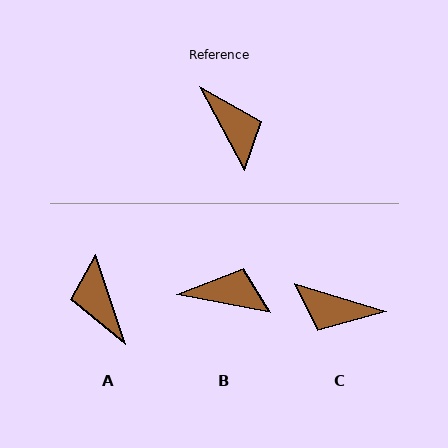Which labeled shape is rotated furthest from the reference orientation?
A, about 171 degrees away.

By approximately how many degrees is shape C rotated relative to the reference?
Approximately 135 degrees clockwise.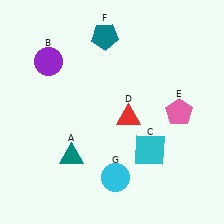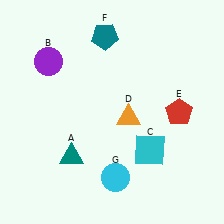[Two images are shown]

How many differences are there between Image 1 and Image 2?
There are 2 differences between the two images.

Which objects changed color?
D changed from red to orange. E changed from pink to red.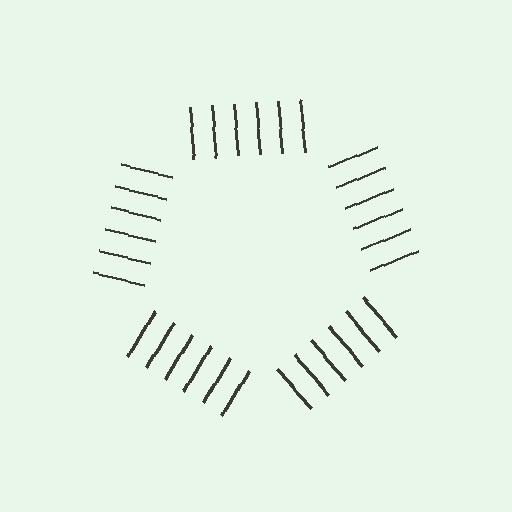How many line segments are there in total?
30 — 6 along each of the 5 edges.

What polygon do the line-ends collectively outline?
An illusory pentagon — the line segments terminate on its edges but no continuous stroke is drawn.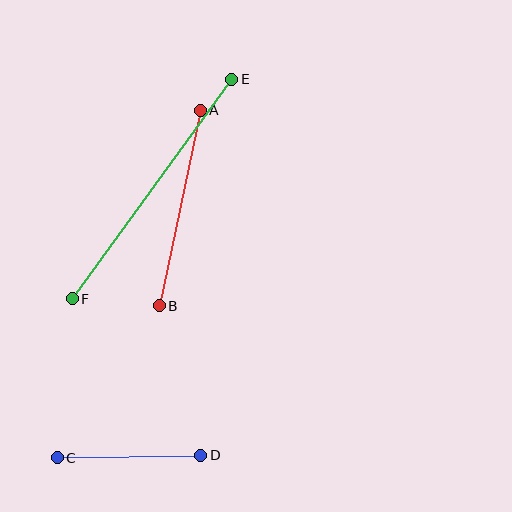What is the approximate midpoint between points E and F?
The midpoint is at approximately (152, 189) pixels.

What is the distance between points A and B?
The distance is approximately 200 pixels.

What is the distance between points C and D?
The distance is approximately 143 pixels.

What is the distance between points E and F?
The distance is approximately 272 pixels.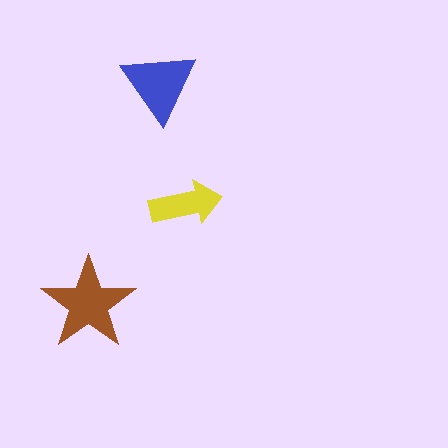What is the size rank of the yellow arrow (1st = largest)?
3rd.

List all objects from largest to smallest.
The brown star, the blue triangle, the yellow arrow.